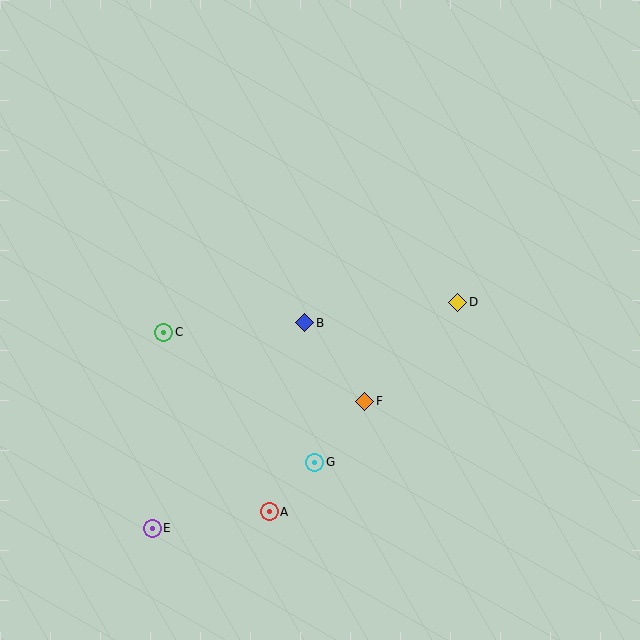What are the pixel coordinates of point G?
Point G is at (315, 462).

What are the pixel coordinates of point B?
Point B is at (305, 323).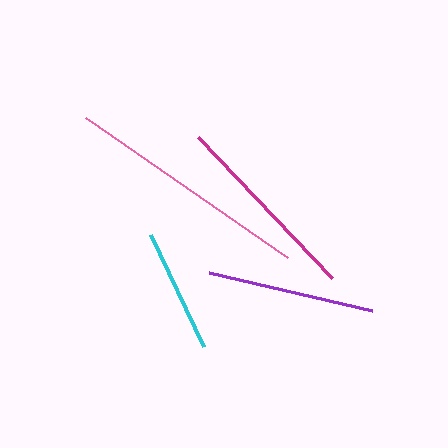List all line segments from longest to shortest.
From longest to shortest: pink, magenta, purple, cyan.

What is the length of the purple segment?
The purple segment is approximately 167 pixels long.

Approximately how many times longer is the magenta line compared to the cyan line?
The magenta line is approximately 1.6 times the length of the cyan line.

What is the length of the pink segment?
The pink segment is approximately 246 pixels long.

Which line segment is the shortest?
The cyan line is the shortest at approximately 124 pixels.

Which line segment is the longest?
The pink line is the longest at approximately 246 pixels.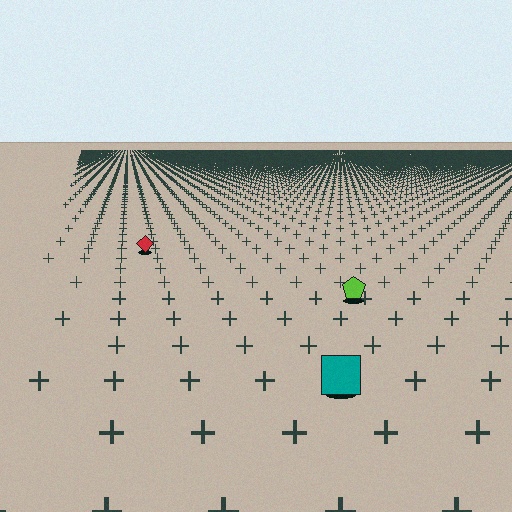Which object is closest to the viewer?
The teal square is closest. The texture marks near it are larger and more spread out.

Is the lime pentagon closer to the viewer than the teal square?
No. The teal square is closer — you can tell from the texture gradient: the ground texture is coarser near it.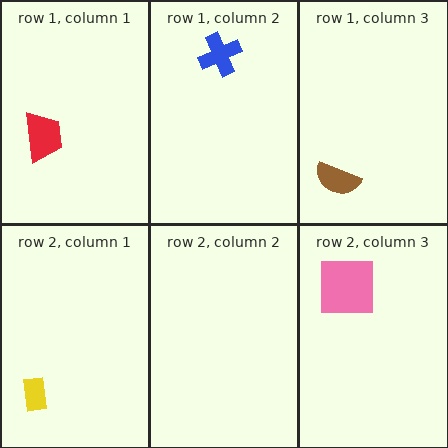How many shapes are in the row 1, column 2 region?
1.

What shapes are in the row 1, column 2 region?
The blue cross.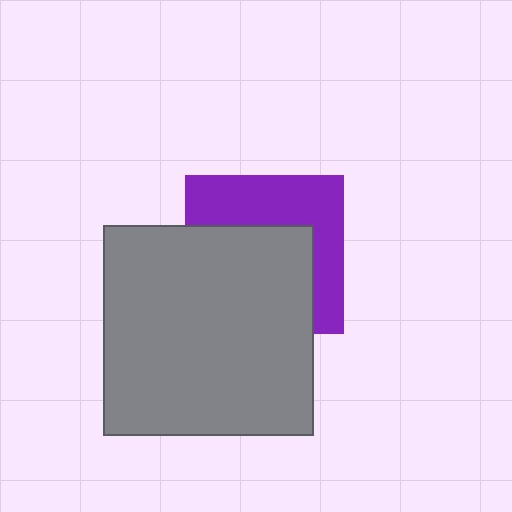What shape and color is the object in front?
The object in front is a gray square.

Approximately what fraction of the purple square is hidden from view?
Roughly 55% of the purple square is hidden behind the gray square.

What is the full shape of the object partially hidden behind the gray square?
The partially hidden object is a purple square.